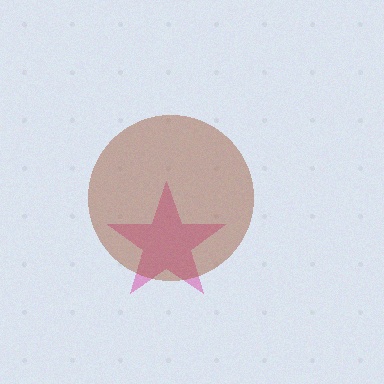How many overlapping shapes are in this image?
There are 2 overlapping shapes in the image.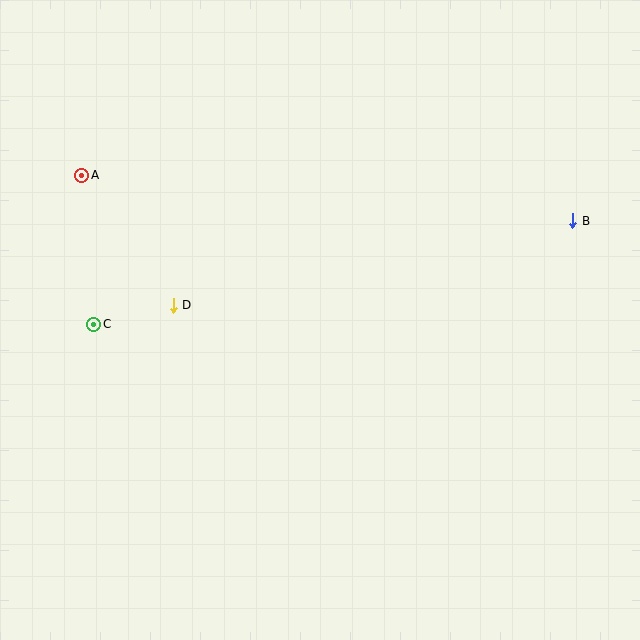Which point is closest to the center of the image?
Point D at (173, 305) is closest to the center.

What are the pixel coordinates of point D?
Point D is at (173, 305).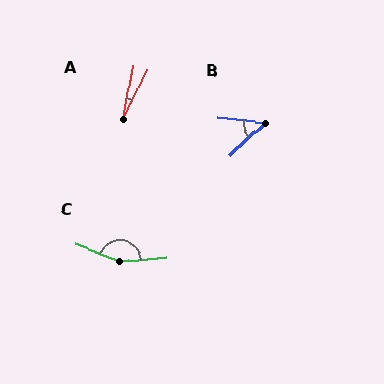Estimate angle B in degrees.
Approximately 50 degrees.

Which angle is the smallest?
A, at approximately 16 degrees.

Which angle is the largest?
C, at approximately 154 degrees.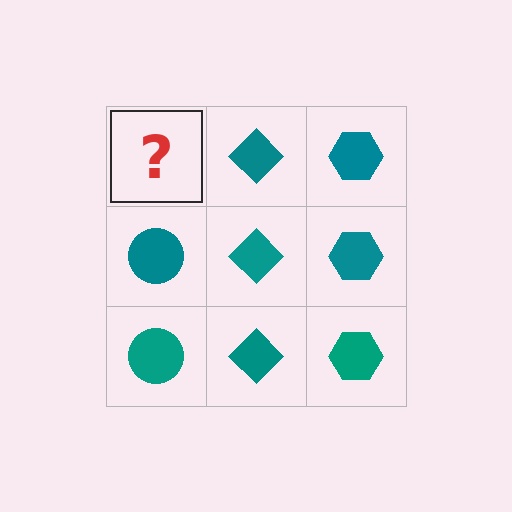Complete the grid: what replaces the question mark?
The question mark should be replaced with a teal circle.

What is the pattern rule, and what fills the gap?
The rule is that each column has a consistent shape. The gap should be filled with a teal circle.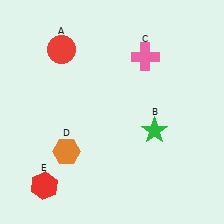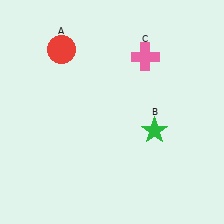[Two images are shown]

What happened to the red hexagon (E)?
The red hexagon (E) was removed in Image 2. It was in the bottom-left area of Image 1.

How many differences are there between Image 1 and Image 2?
There are 2 differences between the two images.